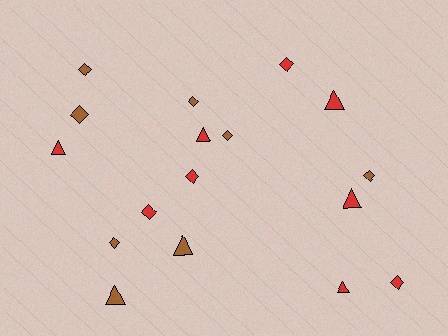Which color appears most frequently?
Red, with 9 objects.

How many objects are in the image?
There are 17 objects.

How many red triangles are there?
There are 5 red triangles.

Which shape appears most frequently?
Diamond, with 10 objects.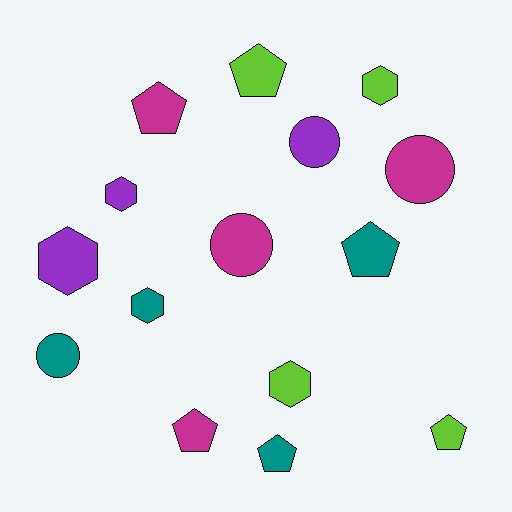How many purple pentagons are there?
There are no purple pentagons.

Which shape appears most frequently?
Pentagon, with 6 objects.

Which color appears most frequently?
Magenta, with 4 objects.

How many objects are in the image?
There are 15 objects.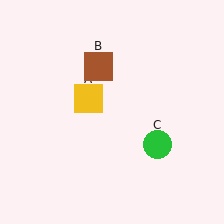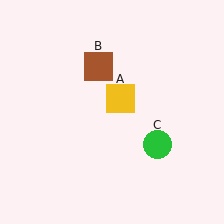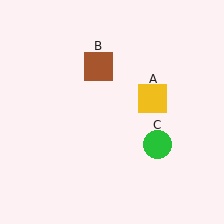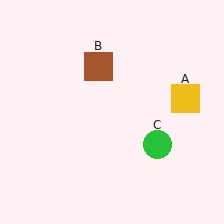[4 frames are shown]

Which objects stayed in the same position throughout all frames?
Brown square (object B) and green circle (object C) remained stationary.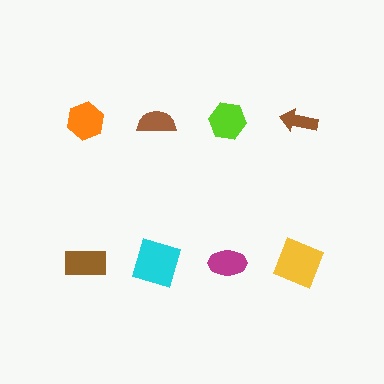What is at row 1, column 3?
A lime hexagon.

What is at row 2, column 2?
A cyan square.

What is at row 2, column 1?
A brown rectangle.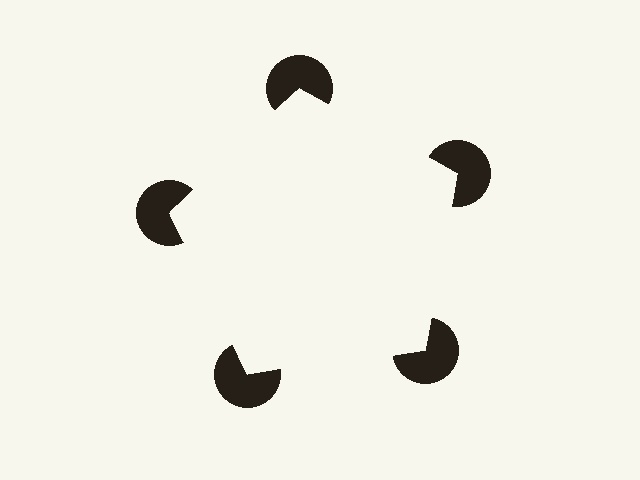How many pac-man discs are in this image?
There are 5 — one at each vertex of the illusory pentagon.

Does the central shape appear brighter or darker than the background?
It typically appears slightly brighter than the background, even though no actual brightness change is drawn.